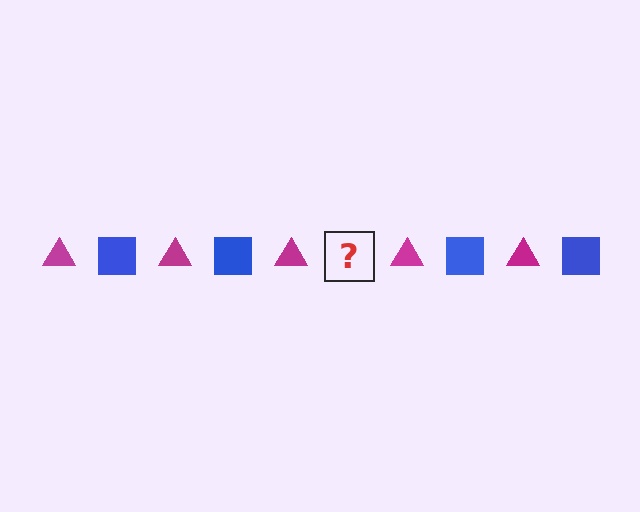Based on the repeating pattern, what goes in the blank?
The blank should be a blue square.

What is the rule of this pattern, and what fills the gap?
The rule is that the pattern alternates between magenta triangle and blue square. The gap should be filled with a blue square.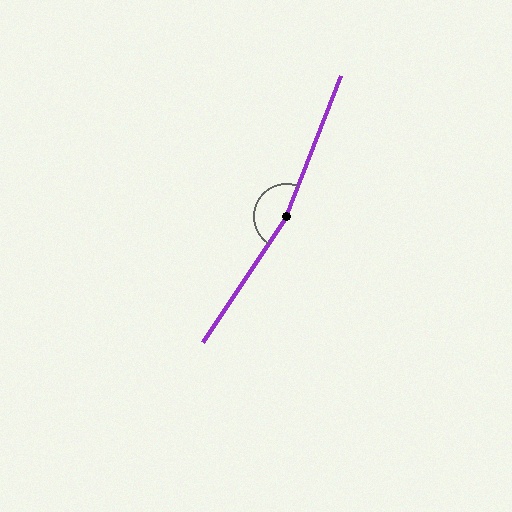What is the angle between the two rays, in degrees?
Approximately 167 degrees.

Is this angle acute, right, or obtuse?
It is obtuse.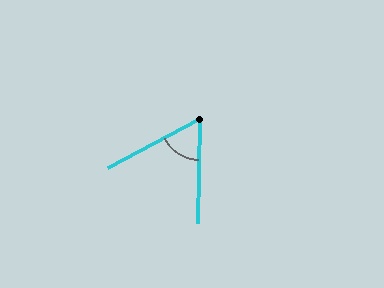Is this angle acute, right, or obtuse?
It is acute.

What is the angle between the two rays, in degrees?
Approximately 61 degrees.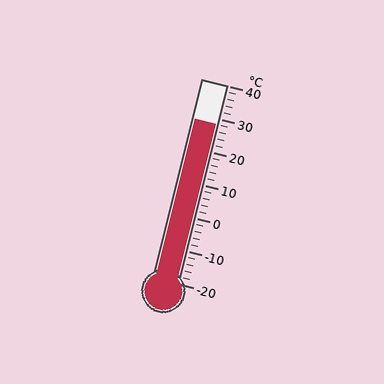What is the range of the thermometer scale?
The thermometer scale ranges from -20°C to 40°C.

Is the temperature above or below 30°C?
The temperature is below 30°C.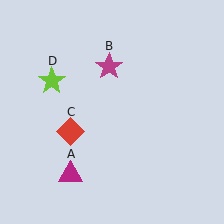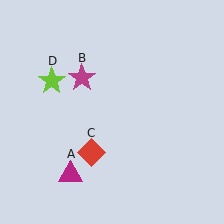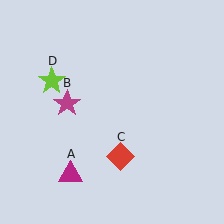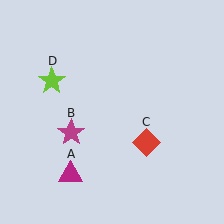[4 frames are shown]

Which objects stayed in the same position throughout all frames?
Magenta triangle (object A) and lime star (object D) remained stationary.